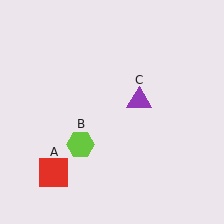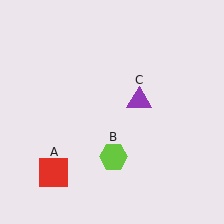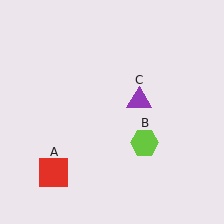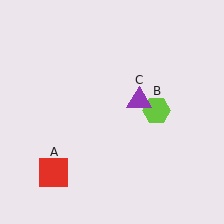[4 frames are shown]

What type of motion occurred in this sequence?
The lime hexagon (object B) rotated counterclockwise around the center of the scene.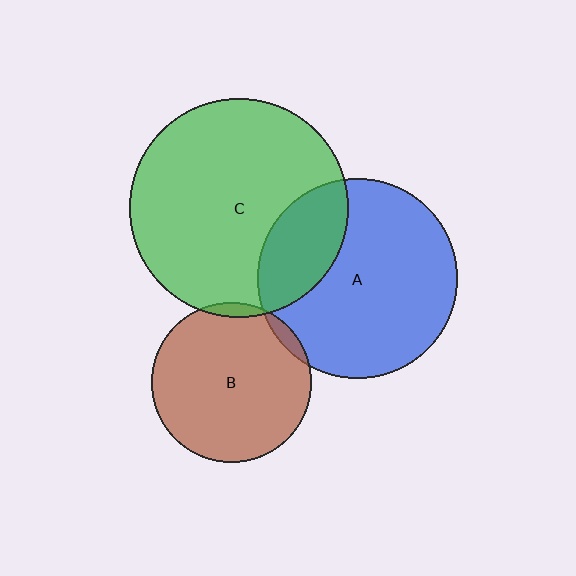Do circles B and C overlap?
Yes.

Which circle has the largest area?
Circle C (green).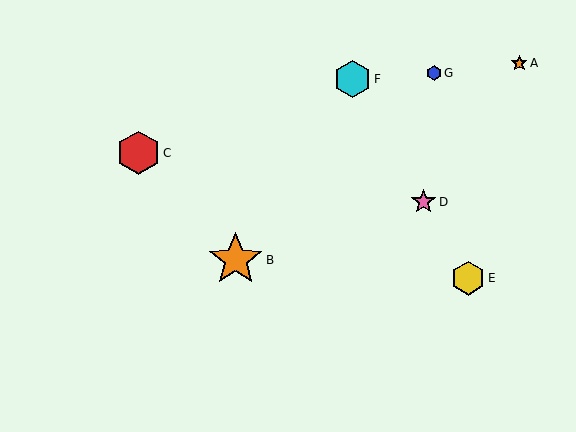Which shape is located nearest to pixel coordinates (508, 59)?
The orange star (labeled A) at (519, 63) is nearest to that location.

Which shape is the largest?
The orange star (labeled B) is the largest.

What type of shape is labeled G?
Shape G is a blue hexagon.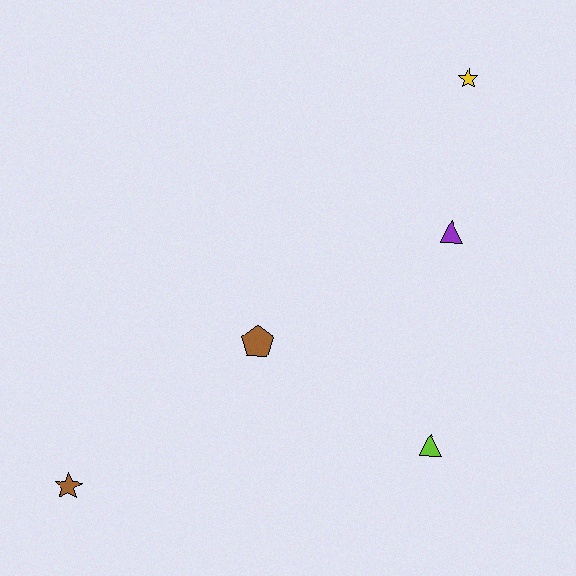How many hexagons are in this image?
There are no hexagons.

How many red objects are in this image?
There are no red objects.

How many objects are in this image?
There are 5 objects.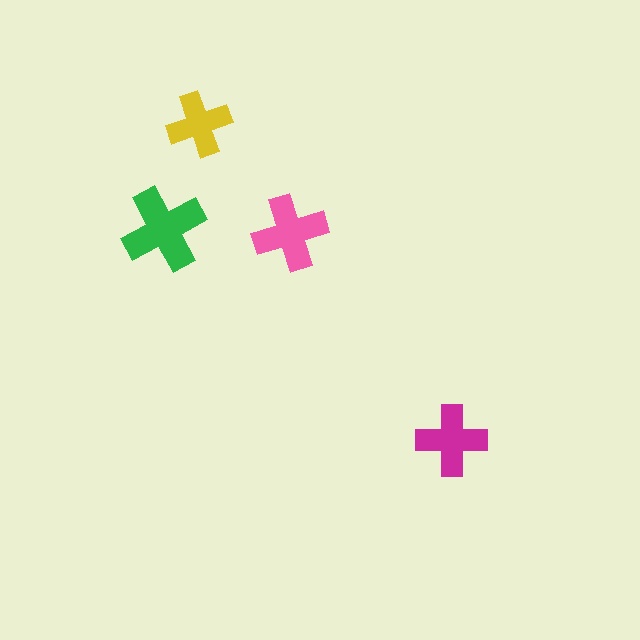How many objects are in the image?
There are 4 objects in the image.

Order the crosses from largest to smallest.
the green one, the pink one, the magenta one, the yellow one.